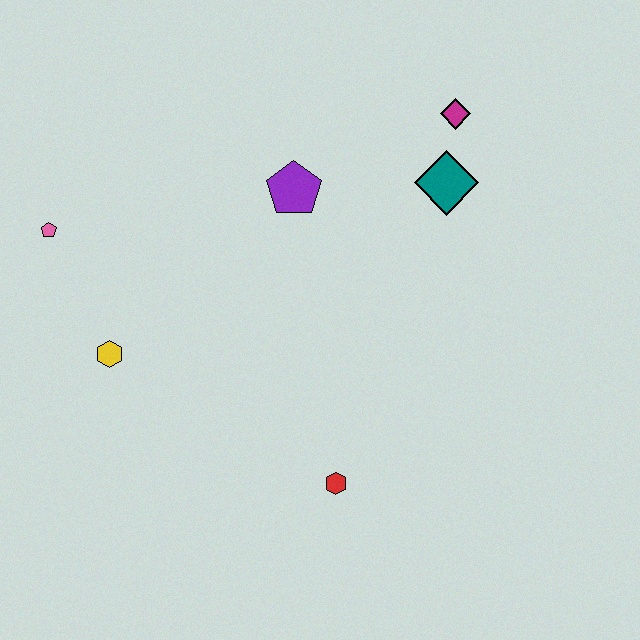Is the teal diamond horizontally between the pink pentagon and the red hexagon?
No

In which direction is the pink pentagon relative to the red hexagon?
The pink pentagon is to the left of the red hexagon.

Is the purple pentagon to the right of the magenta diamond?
No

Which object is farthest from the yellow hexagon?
The magenta diamond is farthest from the yellow hexagon.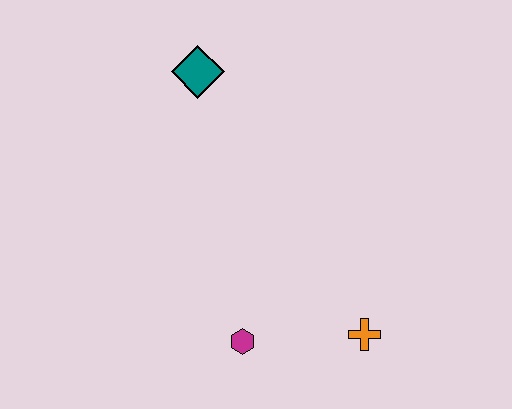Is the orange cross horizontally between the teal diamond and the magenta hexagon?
No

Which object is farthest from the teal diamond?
The orange cross is farthest from the teal diamond.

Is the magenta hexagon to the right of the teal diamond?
Yes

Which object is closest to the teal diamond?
The magenta hexagon is closest to the teal diamond.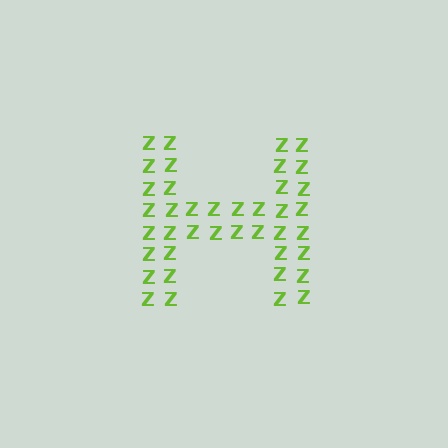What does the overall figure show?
The overall figure shows the letter H.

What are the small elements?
The small elements are letter Z's.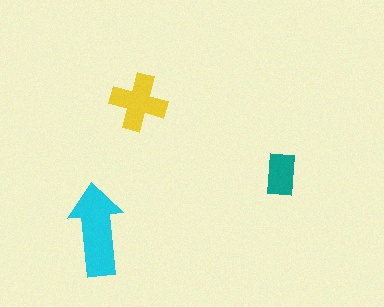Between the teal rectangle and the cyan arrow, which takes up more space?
The cyan arrow.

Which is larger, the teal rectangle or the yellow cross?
The yellow cross.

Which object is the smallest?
The teal rectangle.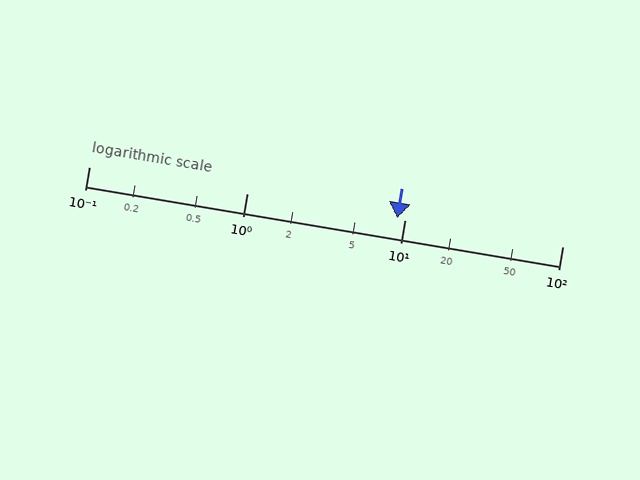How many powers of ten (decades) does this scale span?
The scale spans 3 decades, from 0.1 to 100.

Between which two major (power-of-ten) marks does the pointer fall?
The pointer is between 1 and 10.